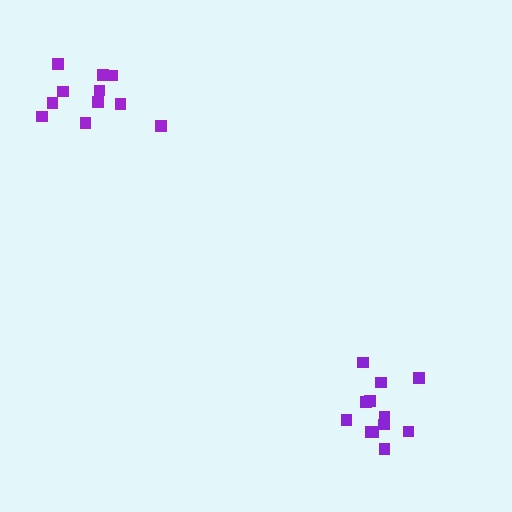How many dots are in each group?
Group 1: 12 dots, Group 2: 11 dots (23 total).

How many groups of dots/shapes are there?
There are 2 groups.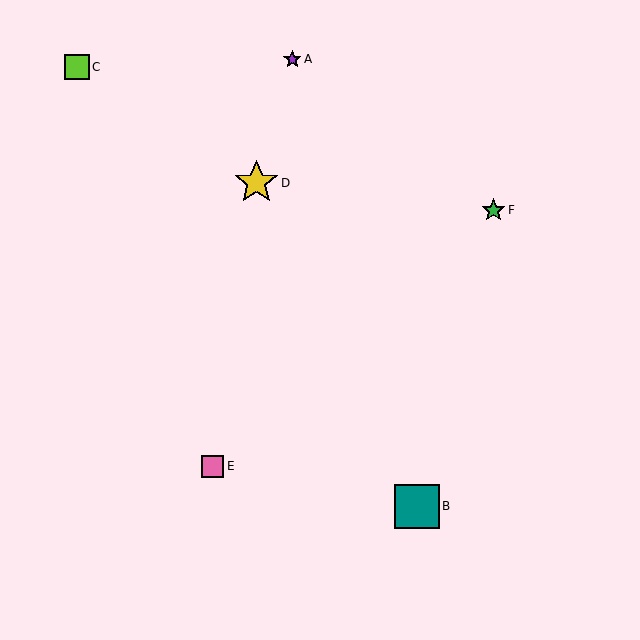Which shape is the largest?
The teal square (labeled B) is the largest.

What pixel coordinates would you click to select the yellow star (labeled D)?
Click at (256, 183) to select the yellow star D.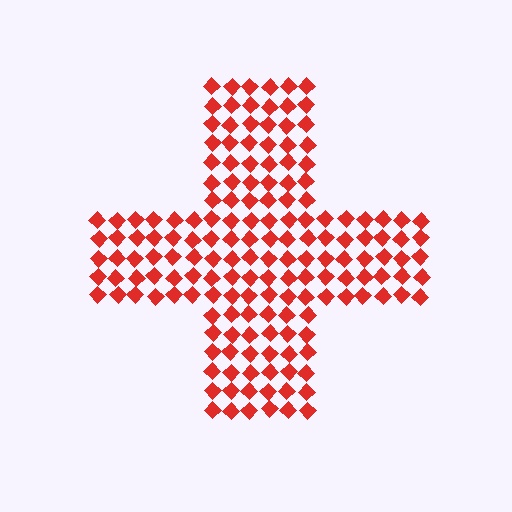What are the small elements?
The small elements are diamonds.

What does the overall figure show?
The overall figure shows a cross.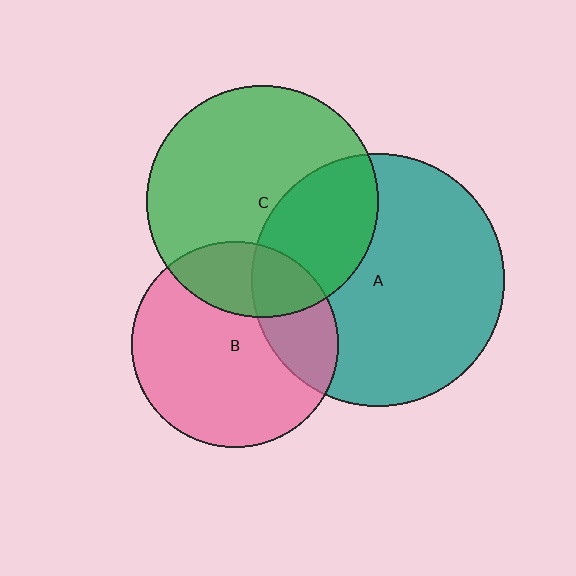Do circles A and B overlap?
Yes.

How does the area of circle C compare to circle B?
Approximately 1.2 times.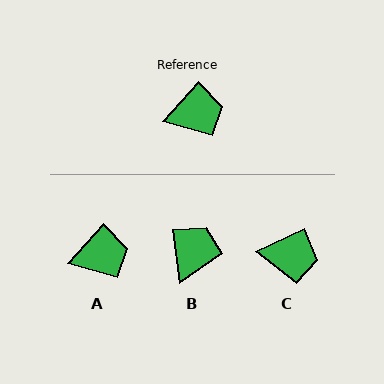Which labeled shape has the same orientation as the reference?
A.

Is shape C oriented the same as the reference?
No, it is off by about 23 degrees.